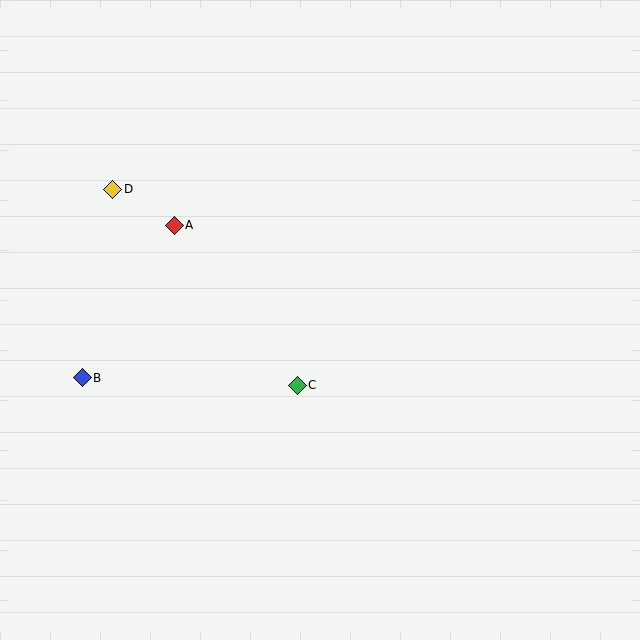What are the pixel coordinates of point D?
Point D is at (113, 189).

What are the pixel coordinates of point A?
Point A is at (174, 225).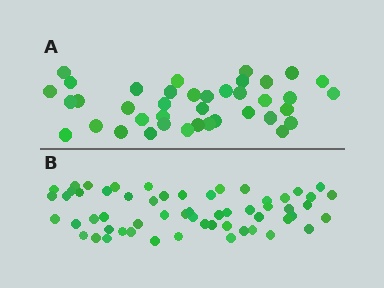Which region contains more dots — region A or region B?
Region B (the bottom region) has more dots.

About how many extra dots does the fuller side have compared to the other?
Region B has approximately 20 more dots than region A.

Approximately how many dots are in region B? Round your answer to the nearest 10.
About 60 dots. (The exact count is 58, which rounds to 60.)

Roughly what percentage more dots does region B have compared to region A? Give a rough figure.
About 50% more.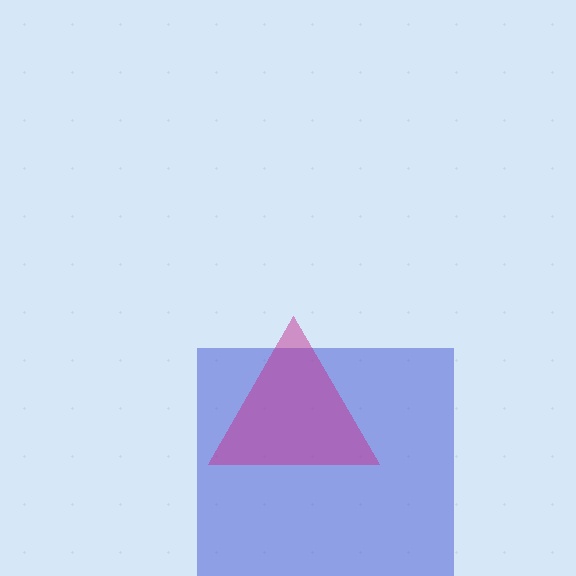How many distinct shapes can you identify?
There are 2 distinct shapes: a blue square, a magenta triangle.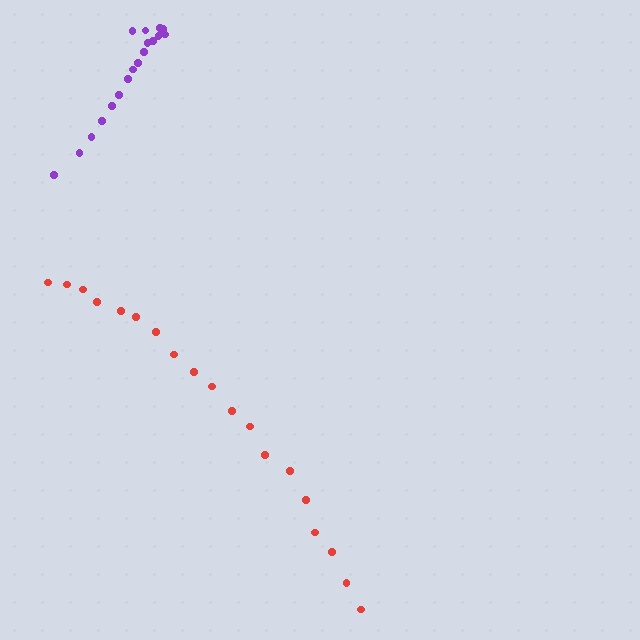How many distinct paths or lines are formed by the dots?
There are 2 distinct paths.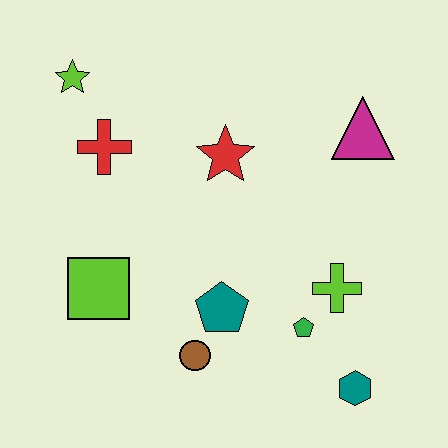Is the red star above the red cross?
No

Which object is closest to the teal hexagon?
The green pentagon is closest to the teal hexagon.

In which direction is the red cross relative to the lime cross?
The red cross is to the left of the lime cross.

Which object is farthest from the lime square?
The magenta triangle is farthest from the lime square.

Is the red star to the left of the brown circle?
No